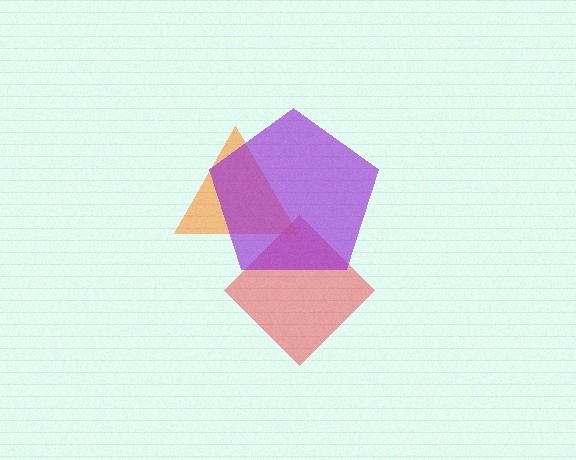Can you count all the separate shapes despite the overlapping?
Yes, there are 3 separate shapes.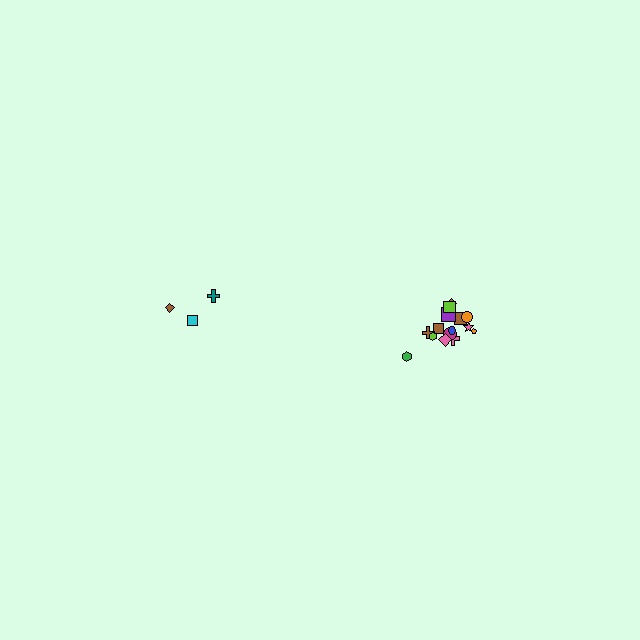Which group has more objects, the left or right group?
The right group.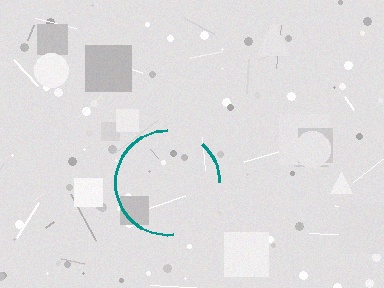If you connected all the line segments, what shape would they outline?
They would outline a circle.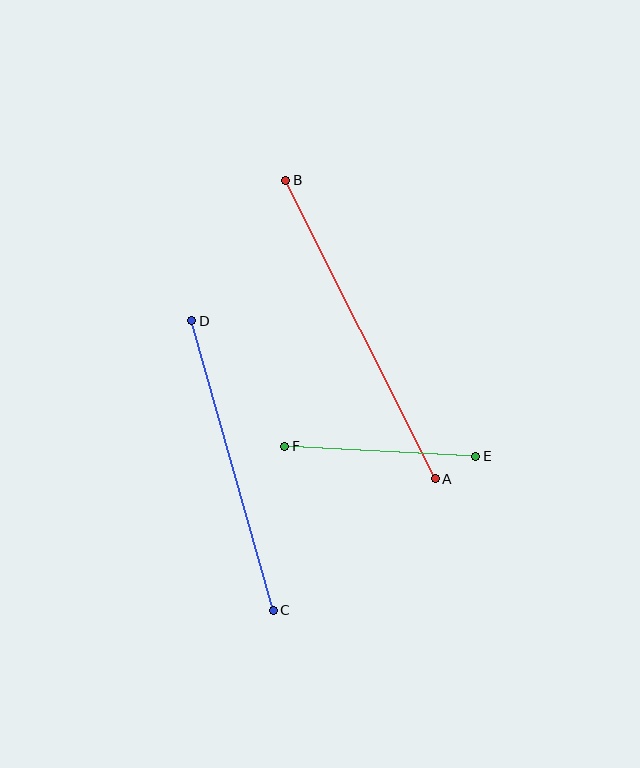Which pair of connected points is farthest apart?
Points A and B are farthest apart.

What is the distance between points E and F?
The distance is approximately 191 pixels.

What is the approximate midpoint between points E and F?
The midpoint is at approximately (380, 451) pixels.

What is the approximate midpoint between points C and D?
The midpoint is at approximately (232, 466) pixels.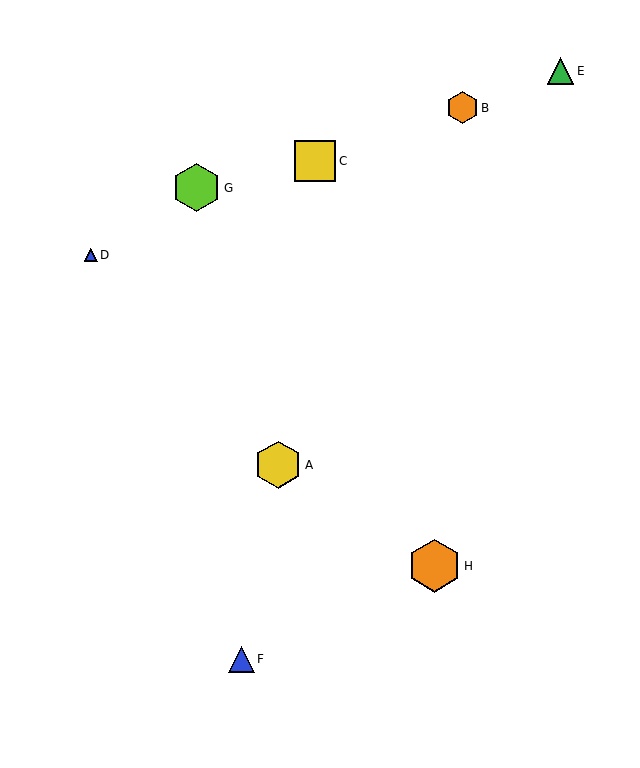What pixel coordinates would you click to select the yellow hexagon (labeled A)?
Click at (278, 465) to select the yellow hexagon A.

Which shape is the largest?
The orange hexagon (labeled H) is the largest.